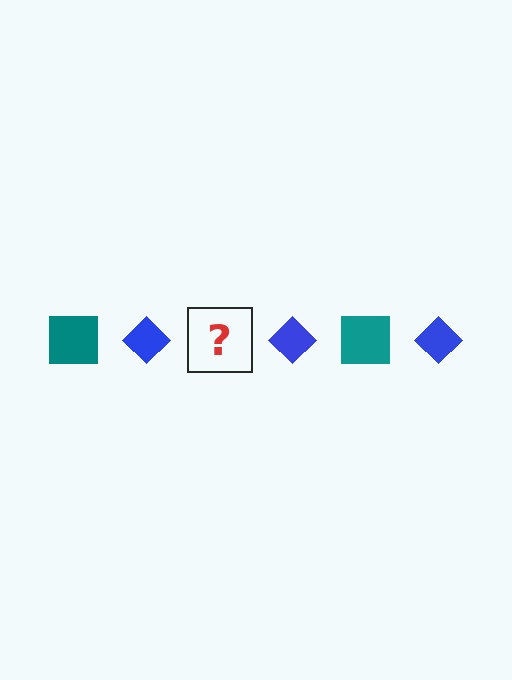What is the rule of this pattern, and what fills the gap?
The rule is that the pattern alternates between teal square and blue diamond. The gap should be filled with a teal square.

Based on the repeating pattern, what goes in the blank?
The blank should be a teal square.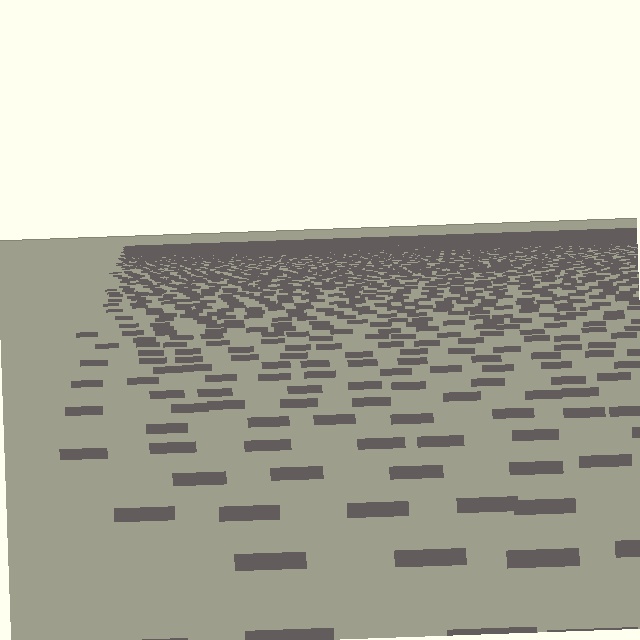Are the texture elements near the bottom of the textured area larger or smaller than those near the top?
Larger. Near the bottom, elements are closer to the viewer and appear at a bigger on-screen size.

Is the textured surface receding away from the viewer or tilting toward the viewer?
The surface is receding away from the viewer. Texture elements get smaller and denser toward the top.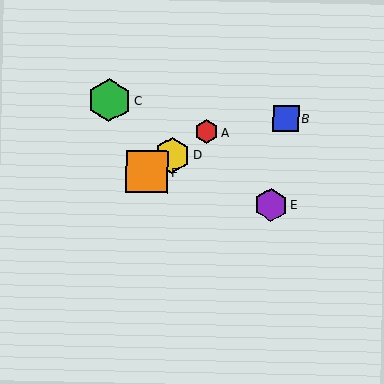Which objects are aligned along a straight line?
Objects A, D, F are aligned along a straight line.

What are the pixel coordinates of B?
Object B is at (286, 118).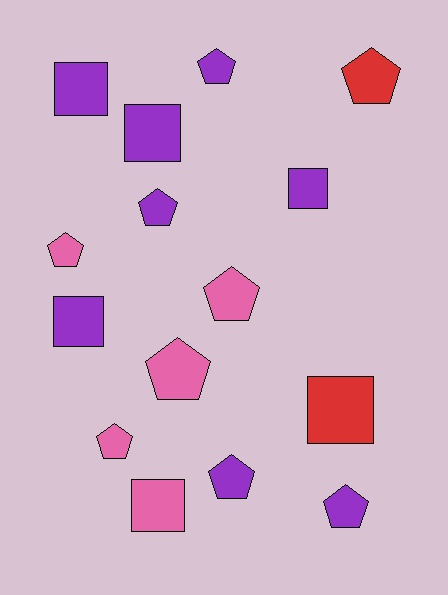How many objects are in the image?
There are 15 objects.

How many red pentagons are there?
There is 1 red pentagon.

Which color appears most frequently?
Purple, with 8 objects.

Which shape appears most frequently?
Pentagon, with 9 objects.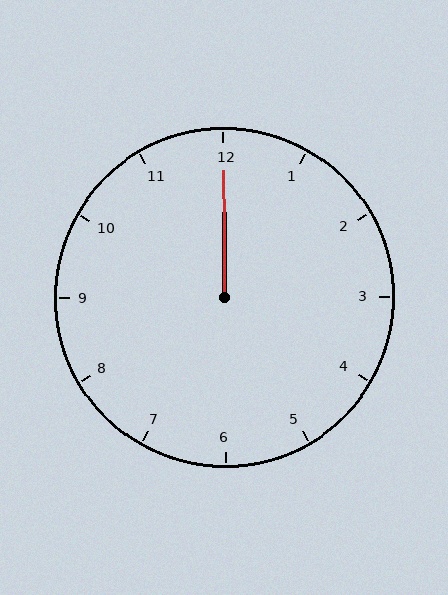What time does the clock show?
12:00.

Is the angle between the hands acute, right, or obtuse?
It is acute.